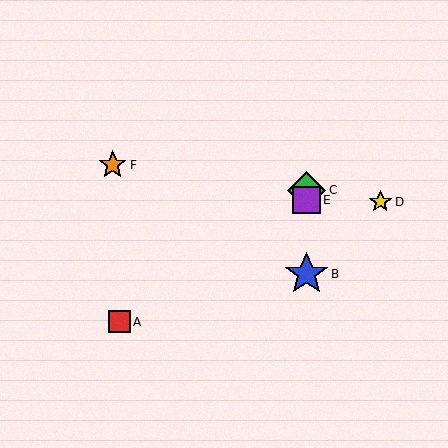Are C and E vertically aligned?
Yes, both are at x≈306.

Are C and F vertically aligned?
No, C is at x≈306 and F is at x≈113.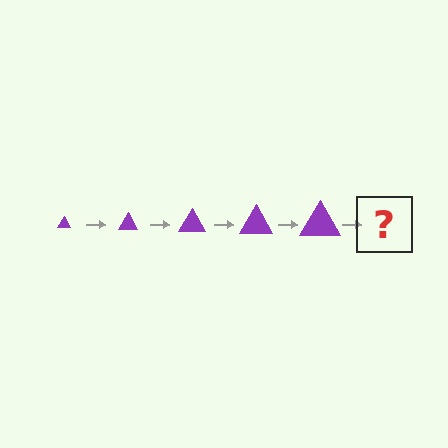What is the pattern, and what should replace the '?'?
The pattern is that the triangle gets progressively larger each step. The '?' should be a purple triangle, larger than the previous one.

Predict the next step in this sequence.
The next step is a purple triangle, larger than the previous one.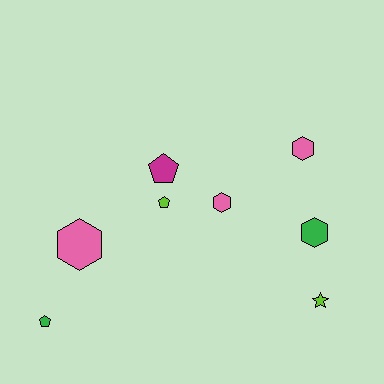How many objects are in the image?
There are 8 objects.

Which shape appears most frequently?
Hexagon, with 4 objects.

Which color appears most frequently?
Pink, with 3 objects.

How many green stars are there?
There are no green stars.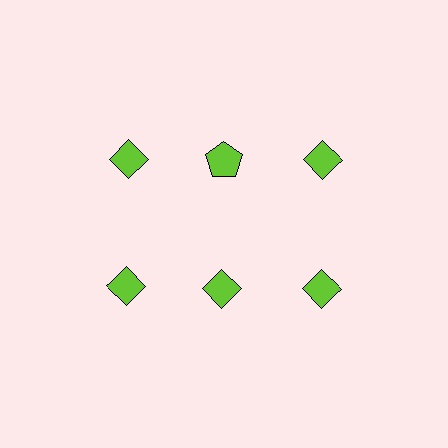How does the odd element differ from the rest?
It has a different shape: pentagon instead of diamond.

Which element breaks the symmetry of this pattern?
The lime pentagon in the top row, second from left column breaks the symmetry. All other shapes are lime diamonds.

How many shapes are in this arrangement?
There are 6 shapes arranged in a grid pattern.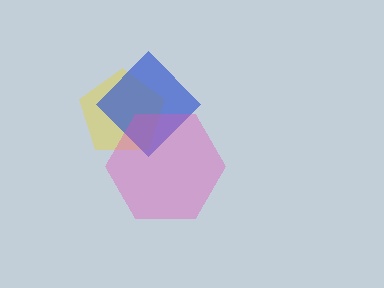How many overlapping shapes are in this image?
There are 3 overlapping shapes in the image.